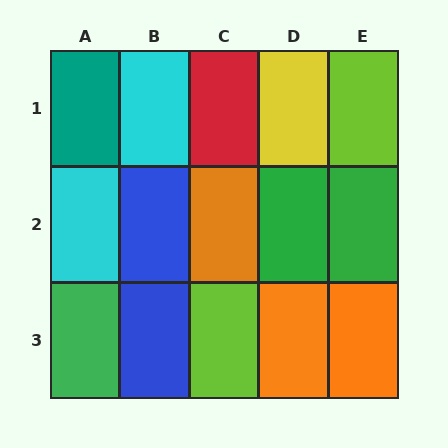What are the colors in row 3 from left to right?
Green, blue, lime, orange, orange.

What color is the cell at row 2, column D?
Green.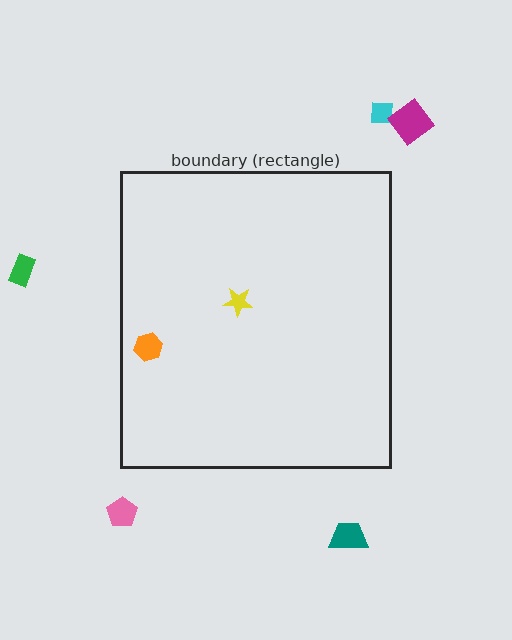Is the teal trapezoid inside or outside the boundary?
Outside.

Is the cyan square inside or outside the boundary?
Outside.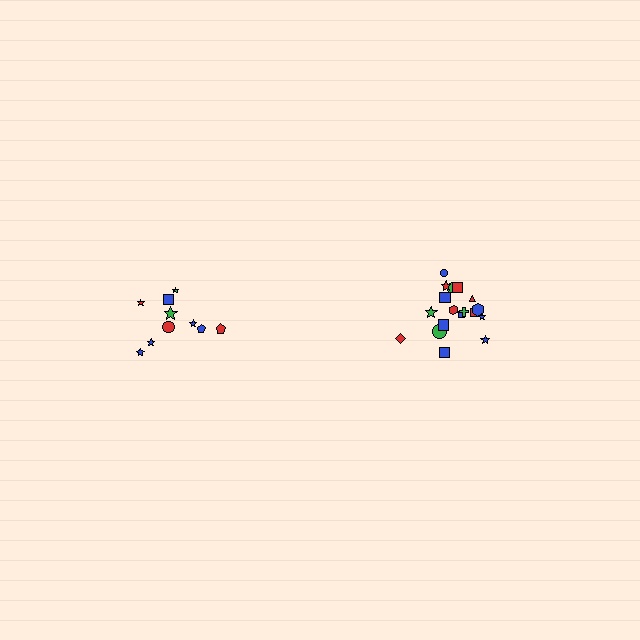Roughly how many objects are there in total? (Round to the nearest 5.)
Roughly 30 objects in total.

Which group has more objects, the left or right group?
The right group.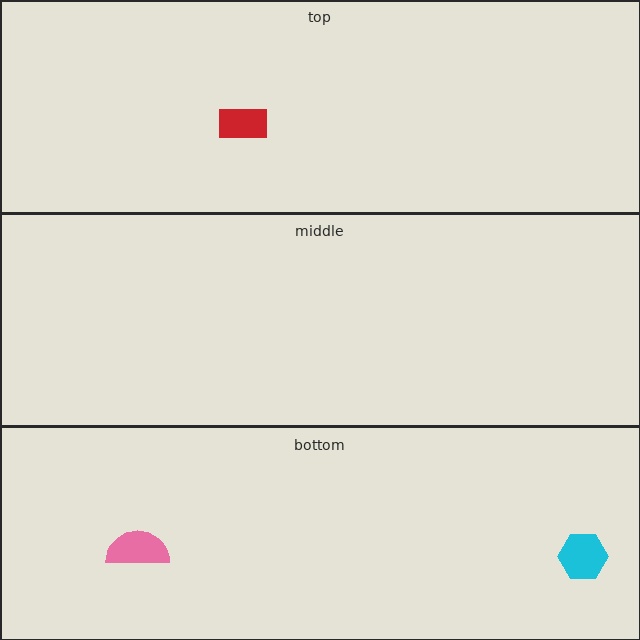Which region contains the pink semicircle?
The bottom region.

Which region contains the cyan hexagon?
The bottom region.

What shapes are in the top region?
The red rectangle.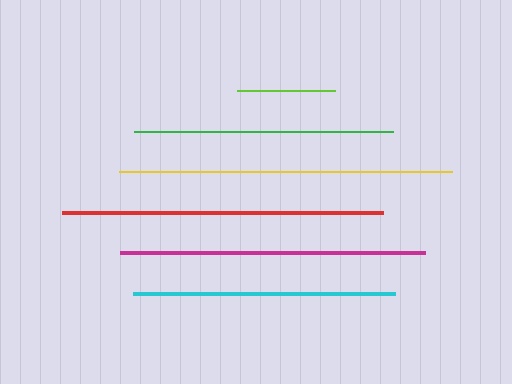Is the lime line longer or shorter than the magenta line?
The magenta line is longer than the lime line.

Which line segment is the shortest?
The lime line is the shortest at approximately 99 pixels.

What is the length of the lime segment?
The lime segment is approximately 99 pixels long.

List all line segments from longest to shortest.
From longest to shortest: yellow, red, magenta, cyan, green, lime.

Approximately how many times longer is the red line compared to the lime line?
The red line is approximately 3.2 times the length of the lime line.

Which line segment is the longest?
The yellow line is the longest at approximately 333 pixels.